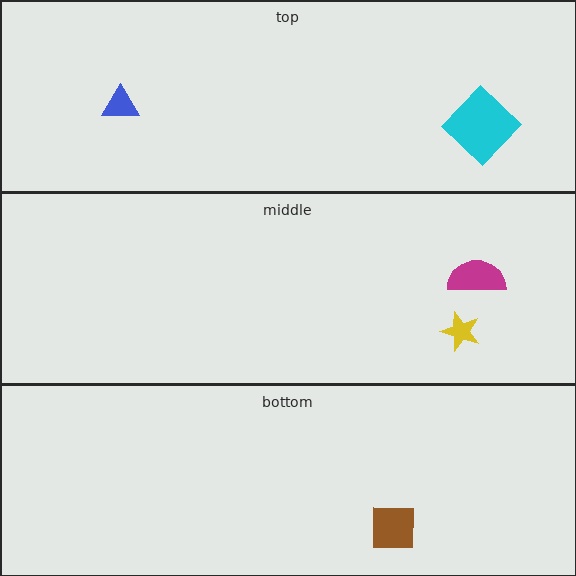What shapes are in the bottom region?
The brown square.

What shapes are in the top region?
The cyan diamond, the blue triangle.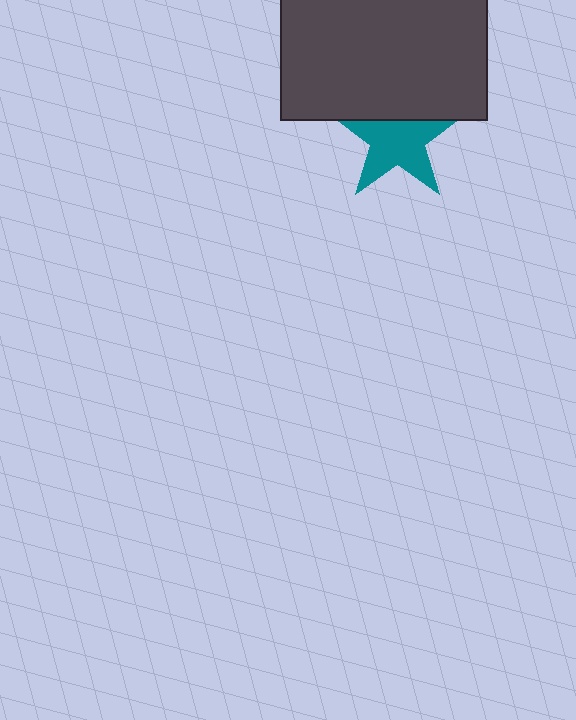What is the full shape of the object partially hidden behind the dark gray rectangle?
The partially hidden object is a teal star.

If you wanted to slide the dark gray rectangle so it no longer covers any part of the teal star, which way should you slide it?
Slide it up — that is the most direct way to separate the two shapes.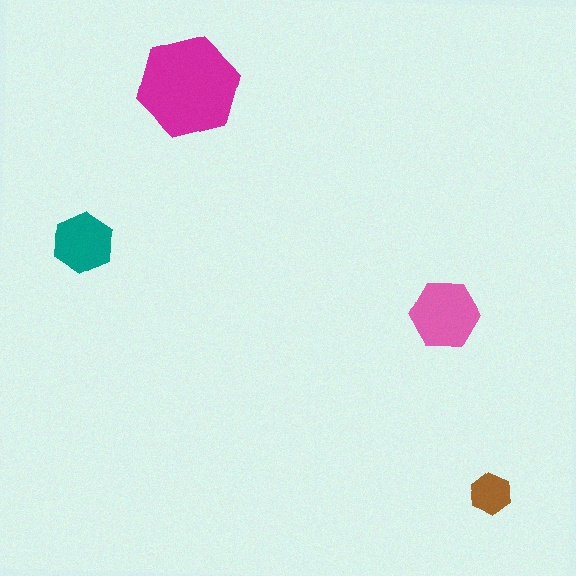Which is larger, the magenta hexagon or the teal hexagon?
The magenta one.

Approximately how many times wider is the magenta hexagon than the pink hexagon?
About 1.5 times wider.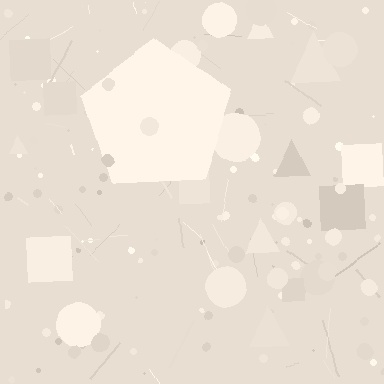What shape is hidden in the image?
A pentagon is hidden in the image.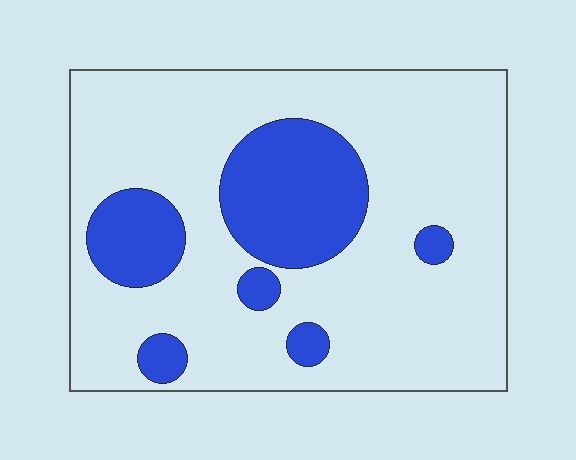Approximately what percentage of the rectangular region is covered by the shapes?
Approximately 25%.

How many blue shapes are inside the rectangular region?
6.